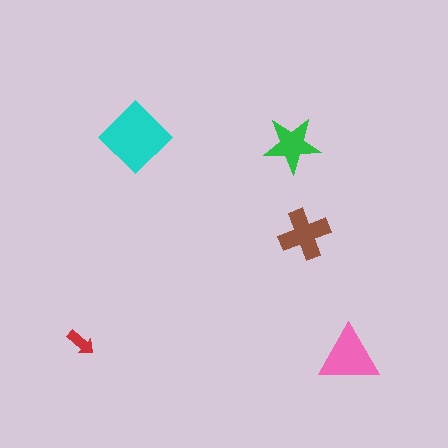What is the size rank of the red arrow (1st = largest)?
5th.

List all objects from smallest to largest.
The red arrow, the green star, the brown cross, the pink triangle, the cyan diamond.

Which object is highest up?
The cyan diamond is topmost.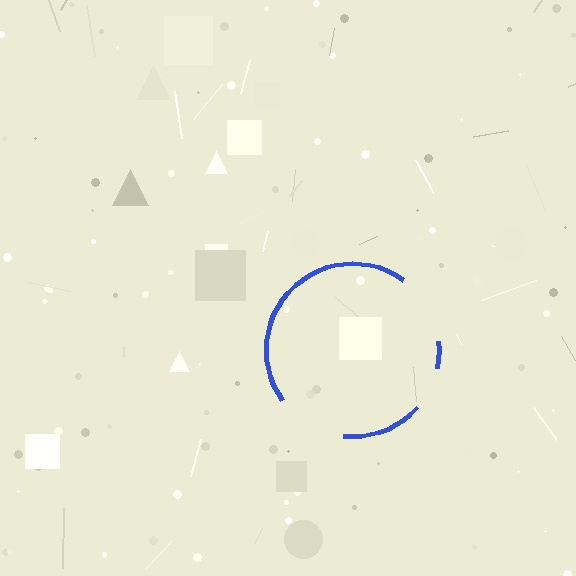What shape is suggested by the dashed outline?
The dashed outline suggests a circle.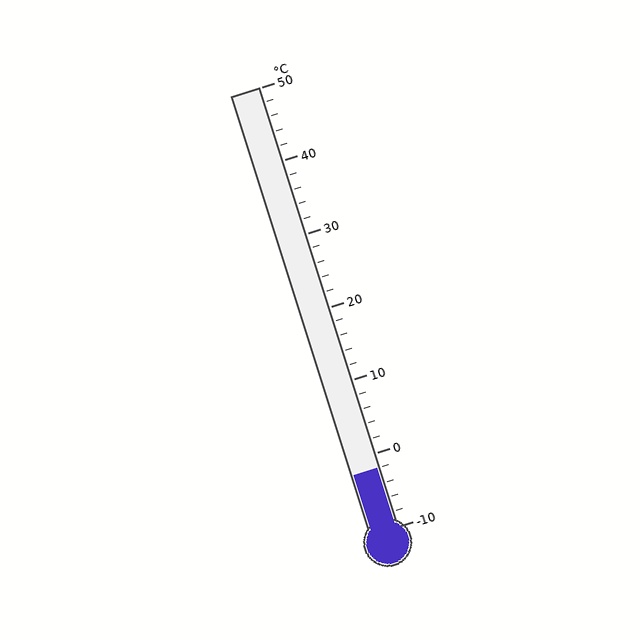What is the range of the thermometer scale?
The thermometer scale ranges from -10°C to 50°C.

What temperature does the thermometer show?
The thermometer shows approximately -2°C.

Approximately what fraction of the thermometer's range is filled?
The thermometer is filled to approximately 15% of its range.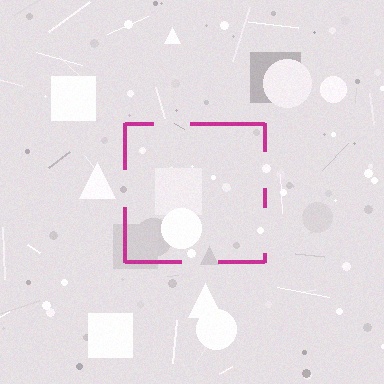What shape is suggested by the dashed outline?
The dashed outline suggests a square.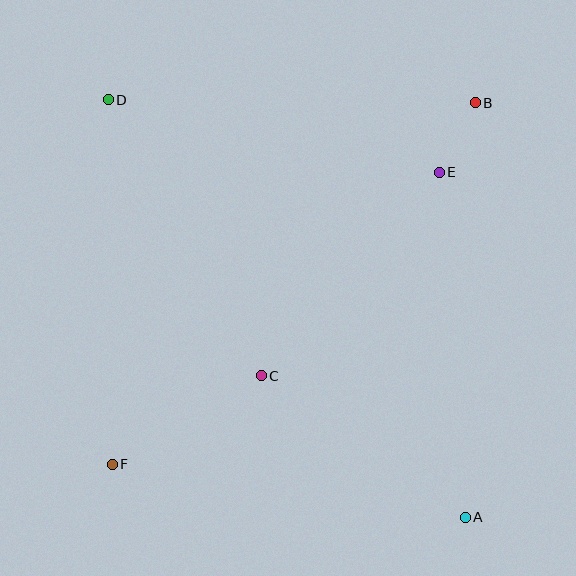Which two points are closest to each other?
Points B and E are closest to each other.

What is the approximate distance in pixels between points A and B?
The distance between A and B is approximately 415 pixels.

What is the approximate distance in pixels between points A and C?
The distance between A and C is approximately 248 pixels.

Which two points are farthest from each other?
Points A and D are farthest from each other.